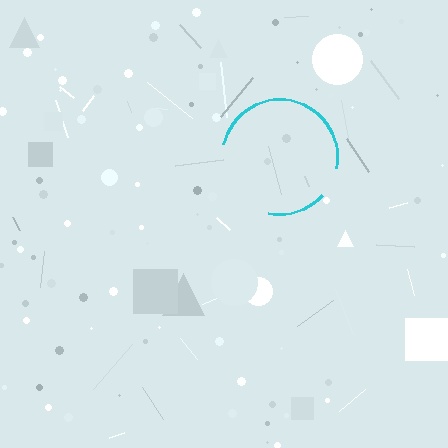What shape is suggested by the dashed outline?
The dashed outline suggests a circle.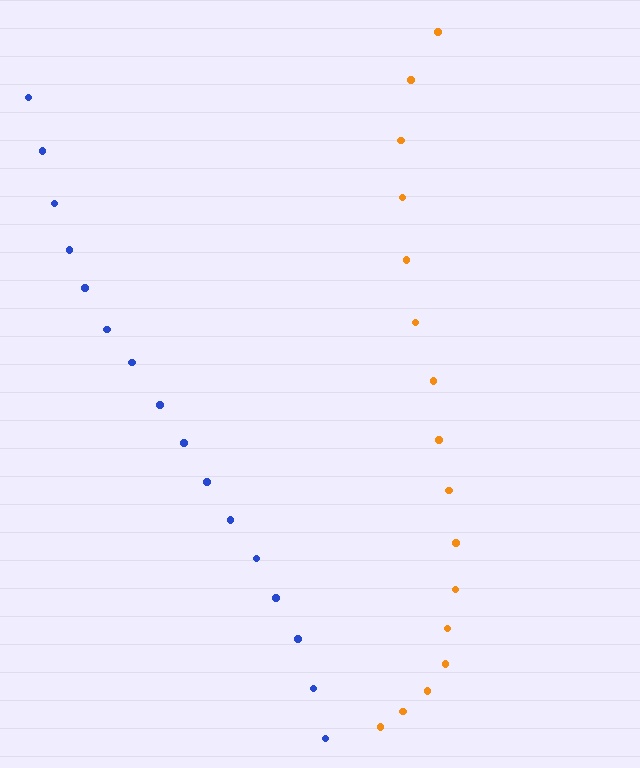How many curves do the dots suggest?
There are 2 distinct paths.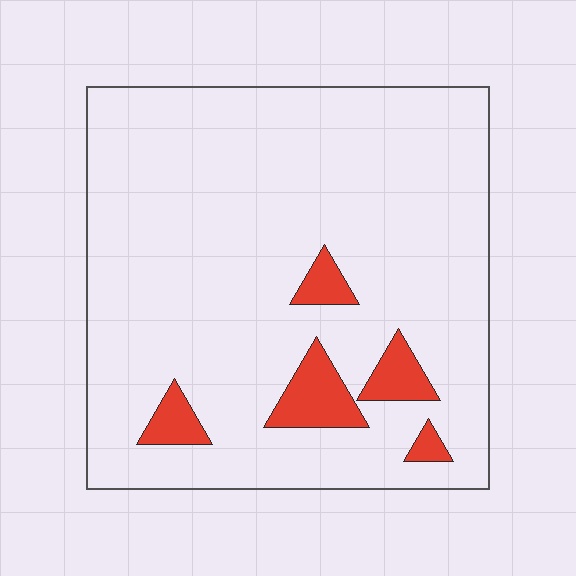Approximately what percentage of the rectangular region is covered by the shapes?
Approximately 10%.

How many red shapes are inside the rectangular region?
5.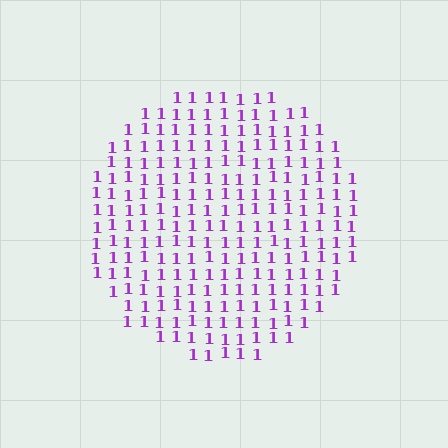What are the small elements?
The small elements are digit 1's.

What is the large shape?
The large shape is a circle.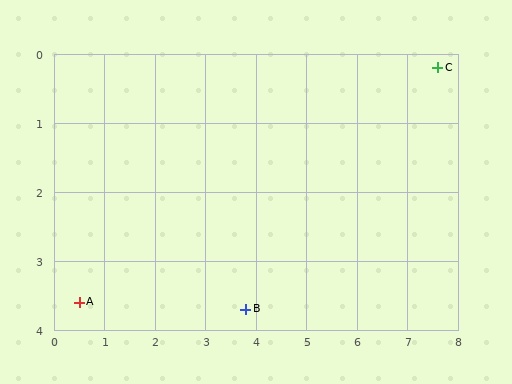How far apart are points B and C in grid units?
Points B and C are about 5.2 grid units apart.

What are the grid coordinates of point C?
Point C is at approximately (7.6, 0.2).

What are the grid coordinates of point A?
Point A is at approximately (0.5, 3.6).